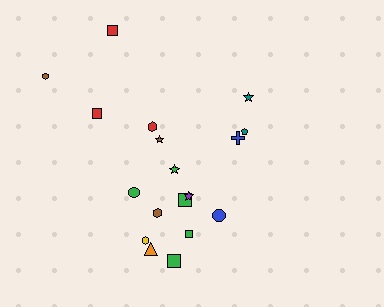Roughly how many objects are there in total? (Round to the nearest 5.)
Roughly 20 objects in total.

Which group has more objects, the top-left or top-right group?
The top-left group.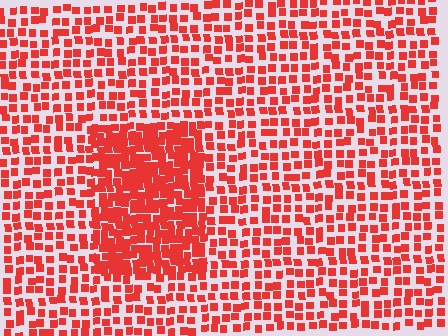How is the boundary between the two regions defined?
The boundary is defined by a change in element density (approximately 2.0x ratio). All elements are the same color, size, and shape.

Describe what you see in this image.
The image contains small red elements arranged at two different densities. A rectangle-shaped region is visible where the elements are more densely packed than the surrounding area.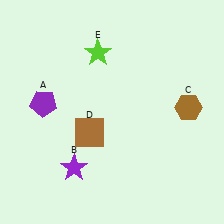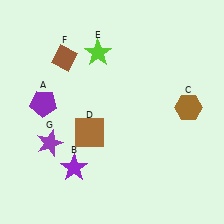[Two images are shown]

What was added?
A brown diamond (F), a purple star (G) were added in Image 2.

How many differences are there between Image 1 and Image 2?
There are 2 differences between the two images.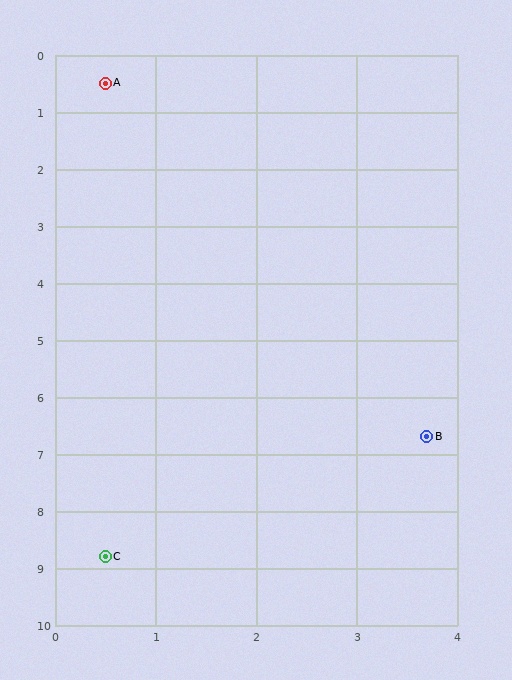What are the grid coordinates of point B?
Point B is at approximately (3.7, 6.7).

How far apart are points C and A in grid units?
Points C and A are about 8.3 grid units apart.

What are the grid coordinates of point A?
Point A is at approximately (0.5, 0.5).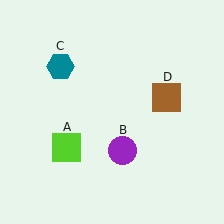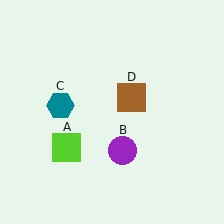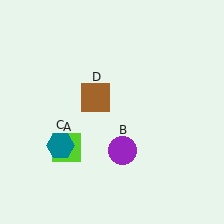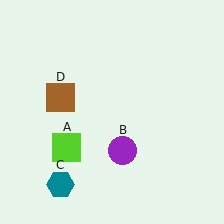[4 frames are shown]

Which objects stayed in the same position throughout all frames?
Lime square (object A) and purple circle (object B) remained stationary.